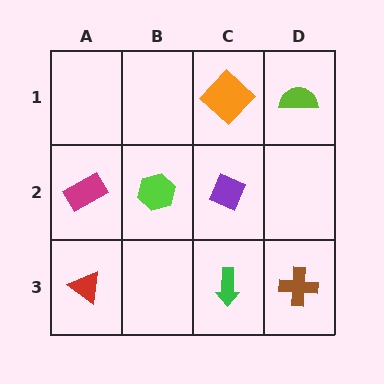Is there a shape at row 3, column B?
No, that cell is empty.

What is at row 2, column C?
A purple diamond.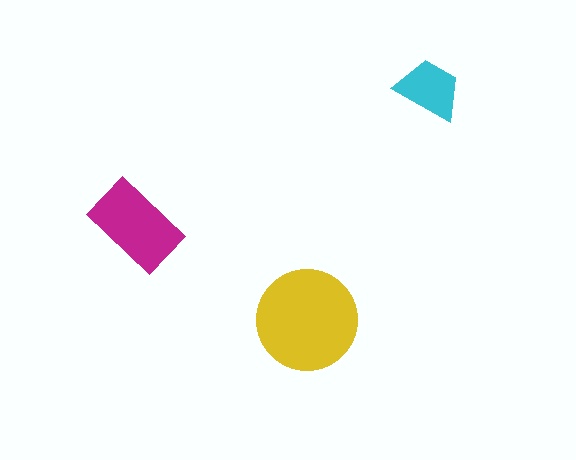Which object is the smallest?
The cyan trapezoid.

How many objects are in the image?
There are 3 objects in the image.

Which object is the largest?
The yellow circle.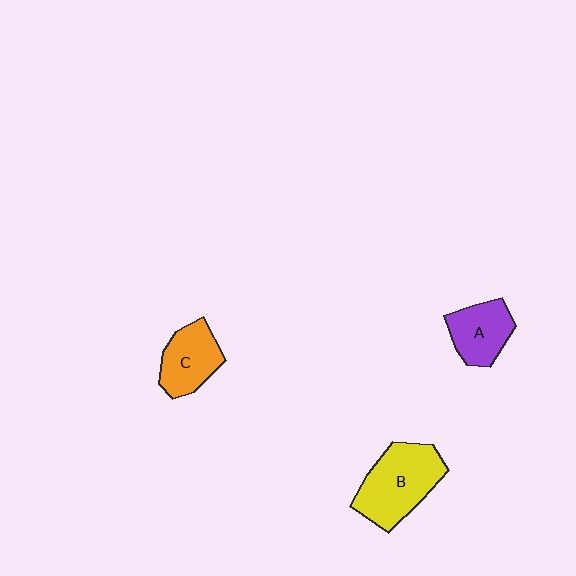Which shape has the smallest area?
Shape A (purple).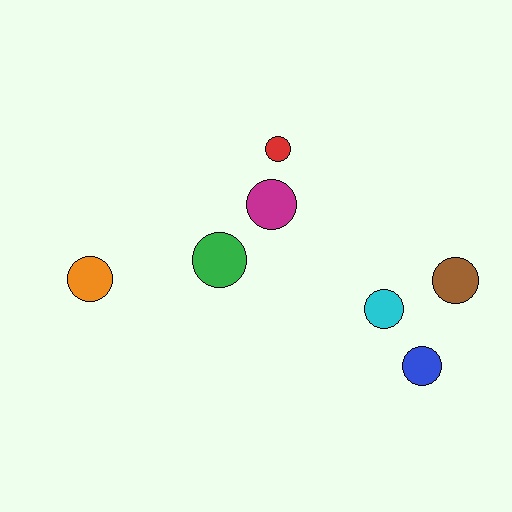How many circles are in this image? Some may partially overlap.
There are 7 circles.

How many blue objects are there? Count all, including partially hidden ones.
There is 1 blue object.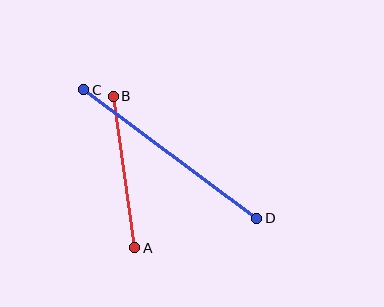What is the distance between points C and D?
The distance is approximately 215 pixels.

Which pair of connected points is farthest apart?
Points C and D are farthest apart.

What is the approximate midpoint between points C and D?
The midpoint is at approximately (170, 154) pixels.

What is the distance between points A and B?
The distance is approximately 153 pixels.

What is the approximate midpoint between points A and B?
The midpoint is at approximately (124, 172) pixels.